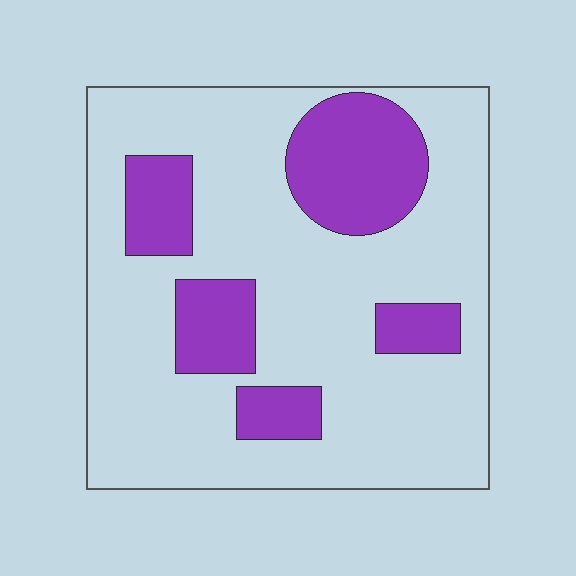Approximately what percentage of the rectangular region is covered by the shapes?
Approximately 25%.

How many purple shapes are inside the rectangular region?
5.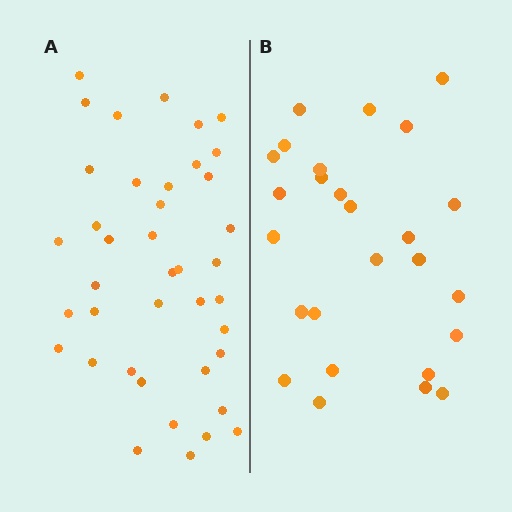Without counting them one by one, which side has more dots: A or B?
Region A (the left region) has more dots.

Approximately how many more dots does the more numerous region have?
Region A has approximately 15 more dots than region B.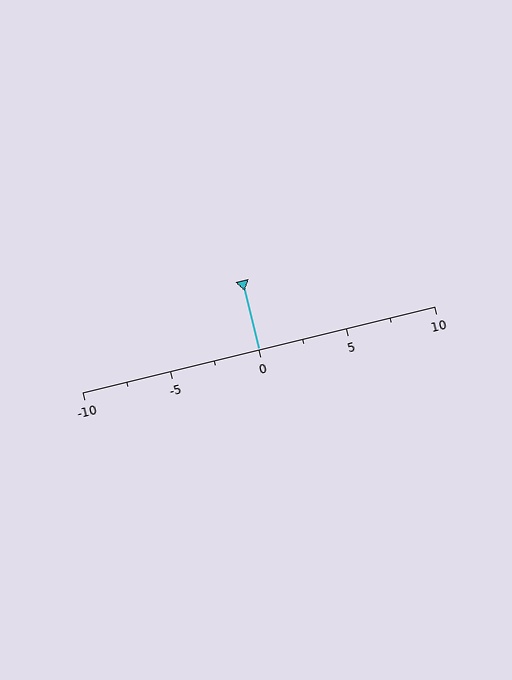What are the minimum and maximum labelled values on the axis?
The axis runs from -10 to 10.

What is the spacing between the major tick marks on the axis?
The major ticks are spaced 5 apart.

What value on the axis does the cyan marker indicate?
The marker indicates approximately 0.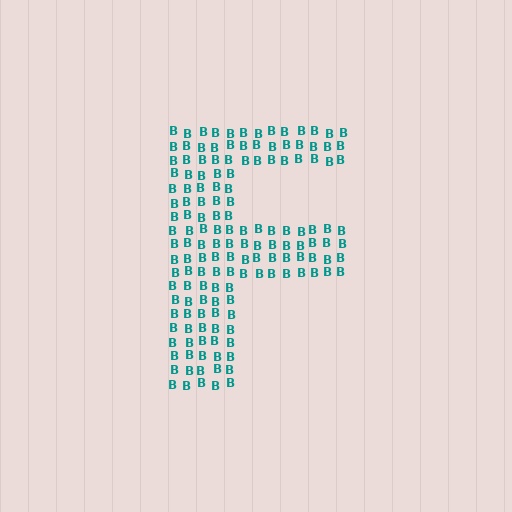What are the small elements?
The small elements are letter B's.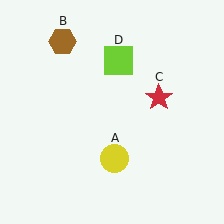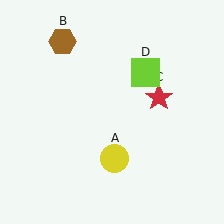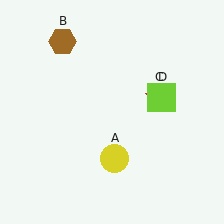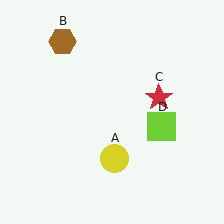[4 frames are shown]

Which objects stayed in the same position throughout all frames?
Yellow circle (object A) and brown hexagon (object B) and red star (object C) remained stationary.